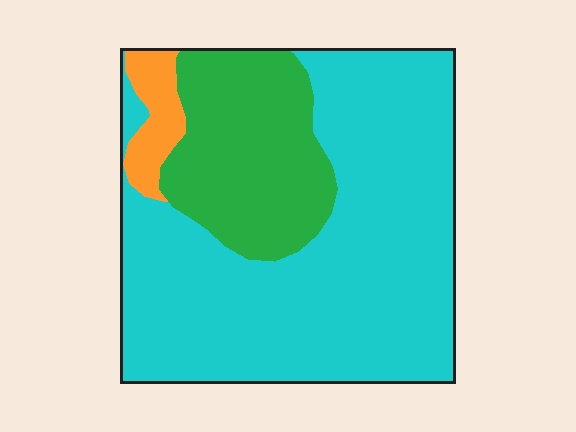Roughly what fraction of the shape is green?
Green takes up about one quarter (1/4) of the shape.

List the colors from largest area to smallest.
From largest to smallest: cyan, green, orange.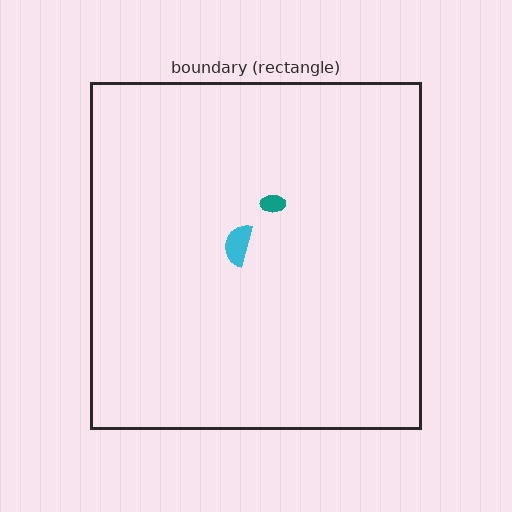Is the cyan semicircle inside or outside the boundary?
Inside.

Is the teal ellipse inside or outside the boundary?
Inside.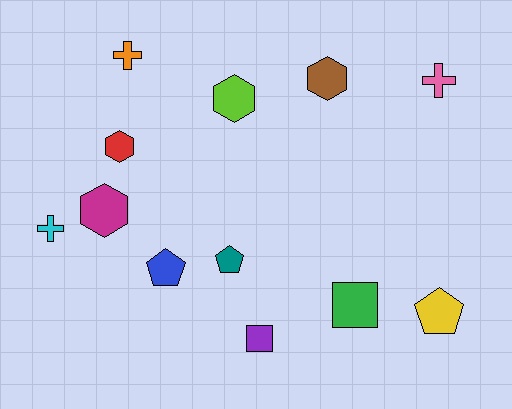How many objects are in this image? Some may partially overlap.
There are 12 objects.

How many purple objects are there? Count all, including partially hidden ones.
There is 1 purple object.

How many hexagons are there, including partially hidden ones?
There are 4 hexagons.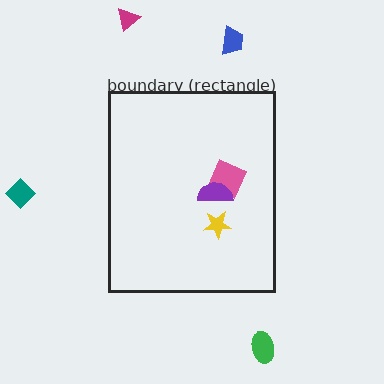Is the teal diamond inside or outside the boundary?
Outside.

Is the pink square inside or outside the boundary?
Inside.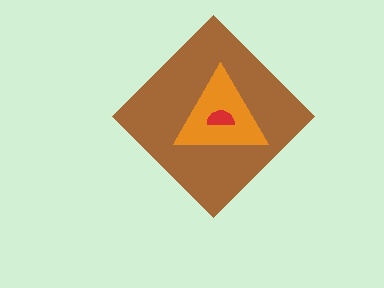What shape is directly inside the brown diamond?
The orange triangle.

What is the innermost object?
The red semicircle.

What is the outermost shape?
The brown diamond.